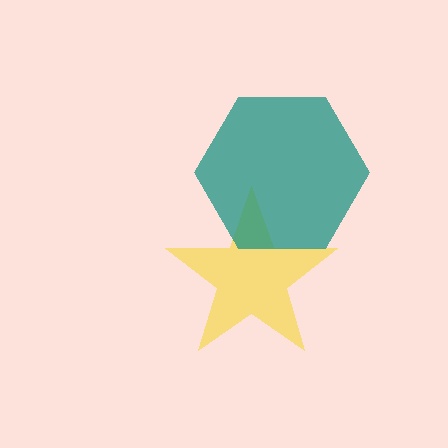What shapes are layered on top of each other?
The layered shapes are: a yellow star, a teal hexagon.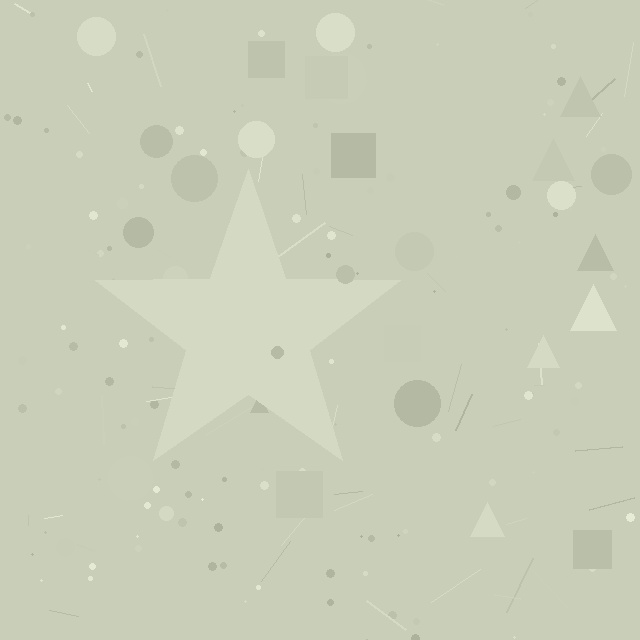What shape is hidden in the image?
A star is hidden in the image.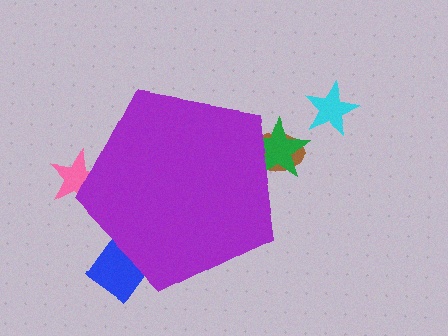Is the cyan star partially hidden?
No, the cyan star is fully visible.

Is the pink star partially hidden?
Yes, the pink star is partially hidden behind the purple pentagon.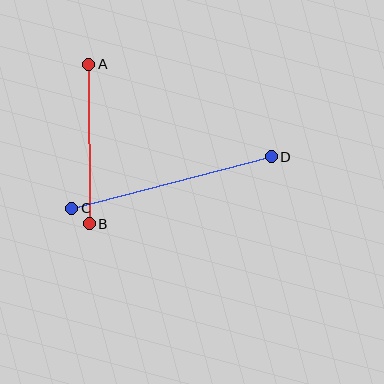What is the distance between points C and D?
The distance is approximately 206 pixels.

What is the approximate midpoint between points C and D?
The midpoint is at approximately (171, 182) pixels.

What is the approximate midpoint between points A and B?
The midpoint is at approximately (89, 144) pixels.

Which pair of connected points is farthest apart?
Points C and D are farthest apart.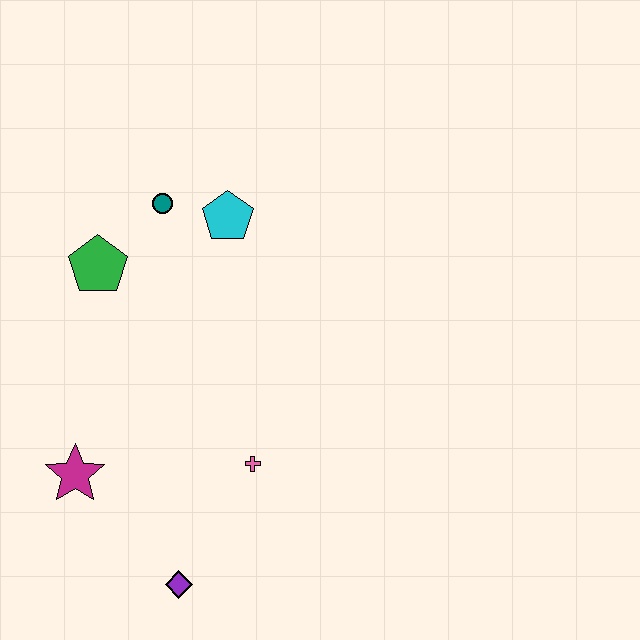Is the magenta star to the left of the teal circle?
Yes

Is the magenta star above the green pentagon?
No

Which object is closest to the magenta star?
The purple diamond is closest to the magenta star.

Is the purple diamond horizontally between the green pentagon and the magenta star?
No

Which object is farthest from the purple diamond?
The teal circle is farthest from the purple diamond.